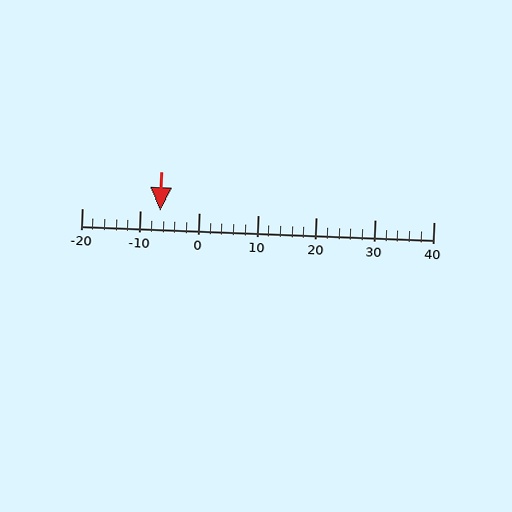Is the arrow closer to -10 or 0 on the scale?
The arrow is closer to -10.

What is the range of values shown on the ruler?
The ruler shows values from -20 to 40.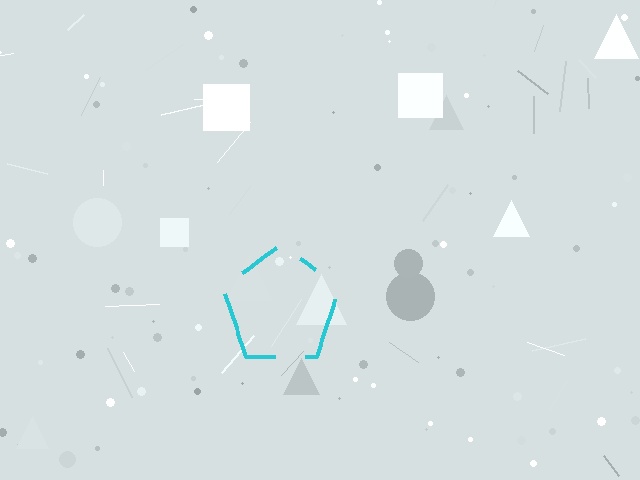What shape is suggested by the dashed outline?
The dashed outline suggests a pentagon.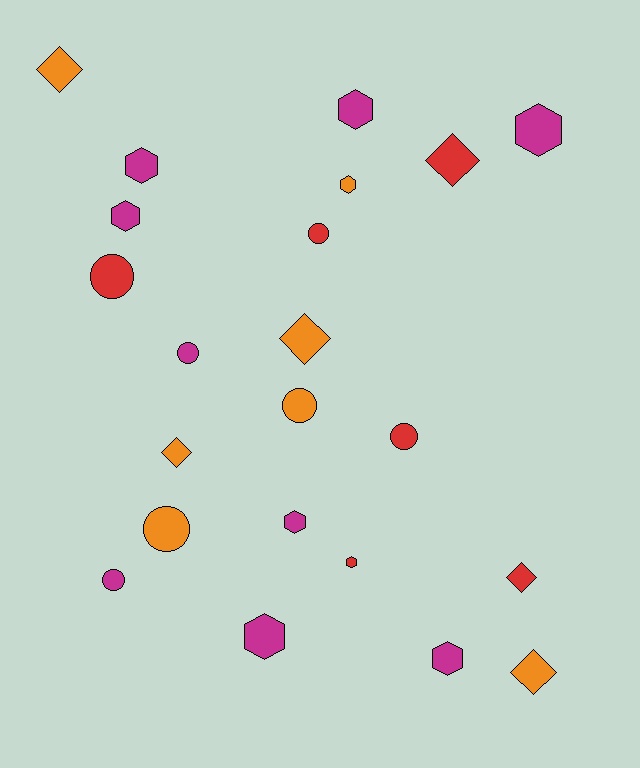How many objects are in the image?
There are 22 objects.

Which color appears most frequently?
Magenta, with 9 objects.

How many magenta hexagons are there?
There are 7 magenta hexagons.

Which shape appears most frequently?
Hexagon, with 9 objects.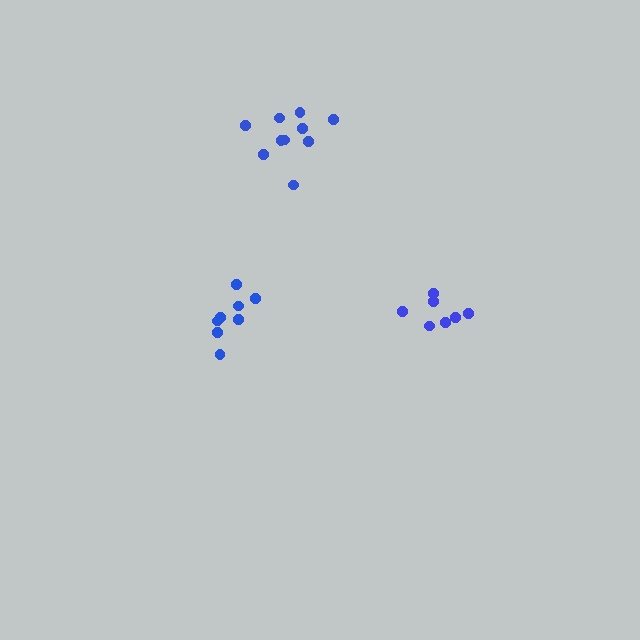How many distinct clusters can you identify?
There are 3 distinct clusters.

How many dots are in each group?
Group 1: 7 dots, Group 2: 8 dots, Group 3: 10 dots (25 total).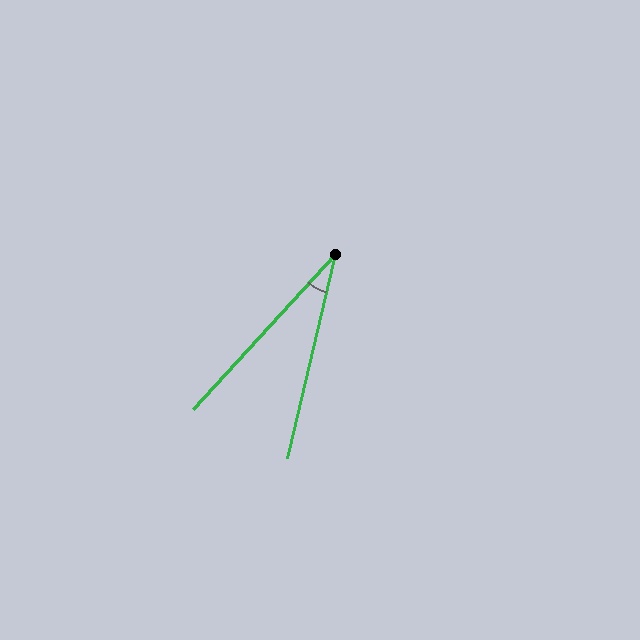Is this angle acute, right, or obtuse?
It is acute.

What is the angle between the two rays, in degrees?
Approximately 29 degrees.